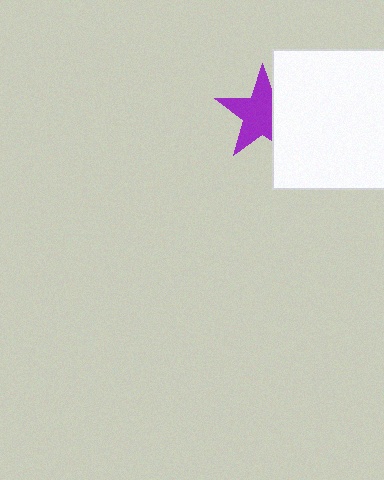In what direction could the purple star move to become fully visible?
The purple star could move left. That would shift it out from behind the white square entirely.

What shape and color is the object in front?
The object in front is a white square.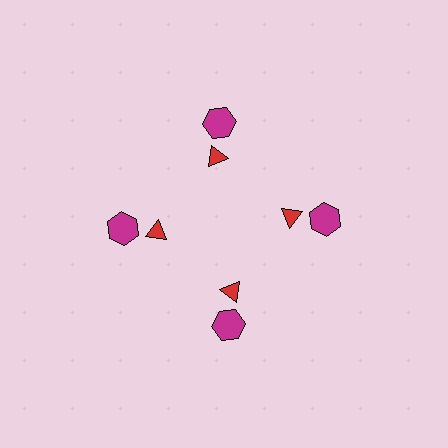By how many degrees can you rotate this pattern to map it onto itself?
The pattern maps onto itself every 90 degrees of rotation.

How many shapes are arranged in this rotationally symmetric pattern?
There are 8 shapes, arranged in 4 groups of 2.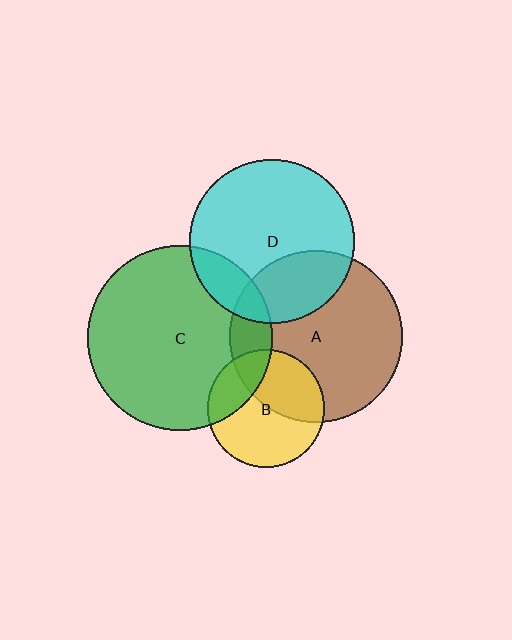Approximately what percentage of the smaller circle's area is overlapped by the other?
Approximately 15%.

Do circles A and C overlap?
Yes.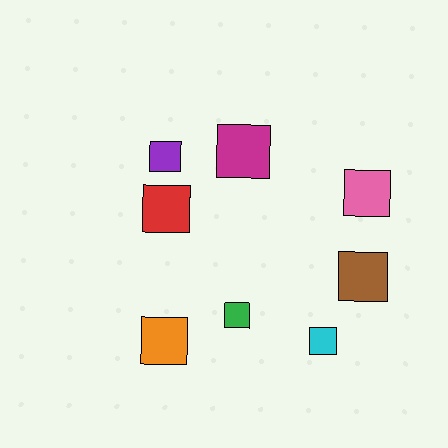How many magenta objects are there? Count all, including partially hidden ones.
There is 1 magenta object.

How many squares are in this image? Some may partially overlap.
There are 8 squares.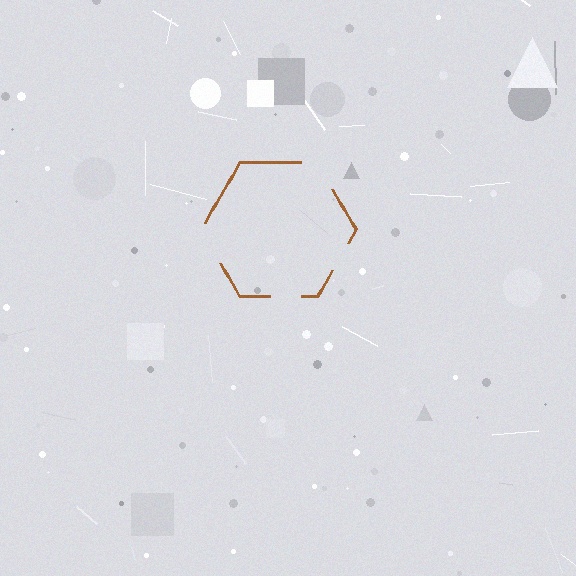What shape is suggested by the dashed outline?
The dashed outline suggests a hexagon.